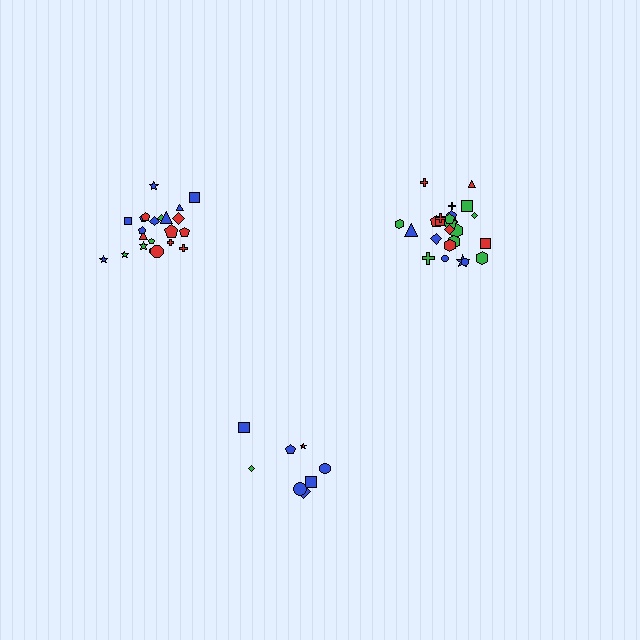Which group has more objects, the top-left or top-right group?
The top-right group.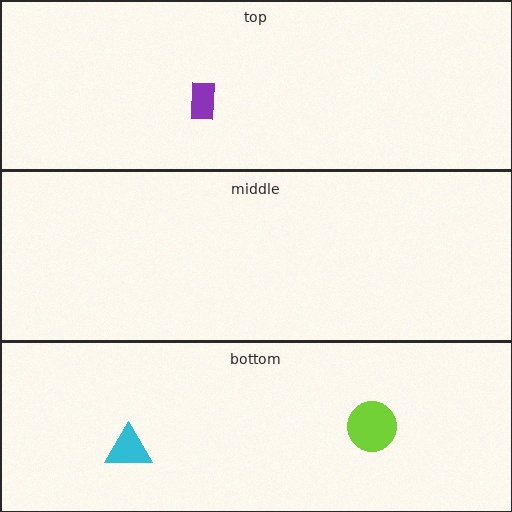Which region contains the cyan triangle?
The bottom region.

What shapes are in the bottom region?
The lime circle, the cyan triangle.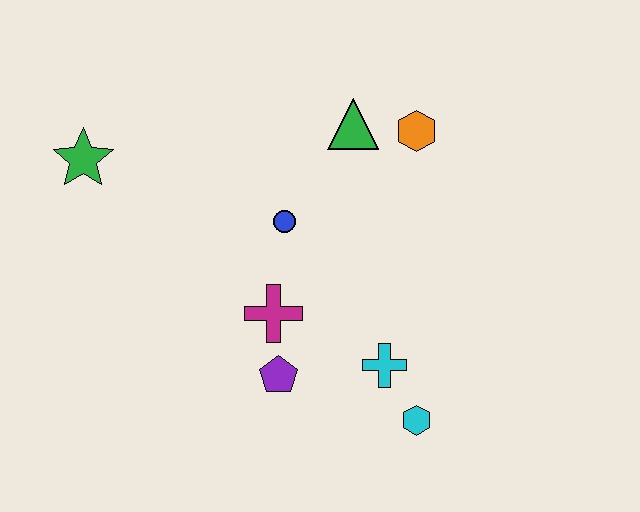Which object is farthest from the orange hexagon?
The green star is farthest from the orange hexagon.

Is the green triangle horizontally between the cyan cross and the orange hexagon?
No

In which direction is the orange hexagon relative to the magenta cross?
The orange hexagon is above the magenta cross.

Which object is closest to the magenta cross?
The purple pentagon is closest to the magenta cross.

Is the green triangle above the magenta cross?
Yes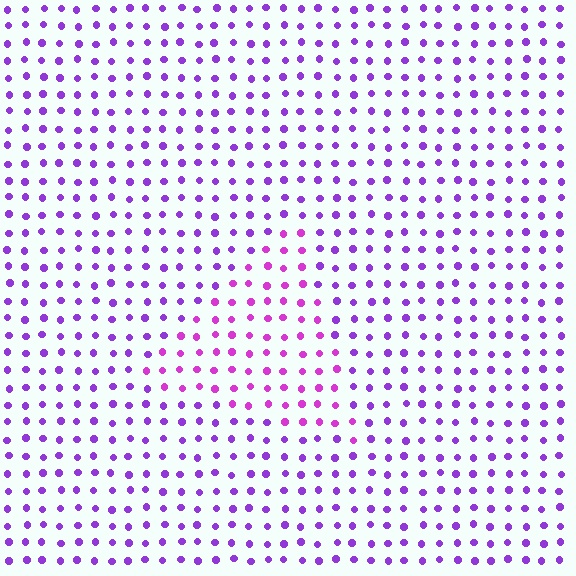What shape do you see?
I see a triangle.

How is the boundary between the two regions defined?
The boundary is defined purely by a slight shift in hue (about 28 degrees). Spacing, size, and orientation are identical on both sides.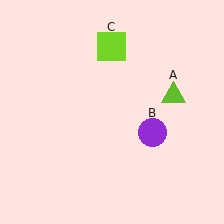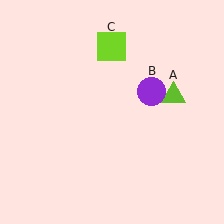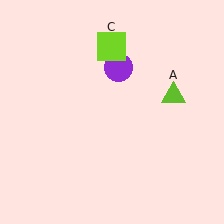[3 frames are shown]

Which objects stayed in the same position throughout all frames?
Lime triangle (object A) and lime square (object C) remained stationary.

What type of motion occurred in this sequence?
The purple circle (object B) rotated counterclockwise around the center of the scene.